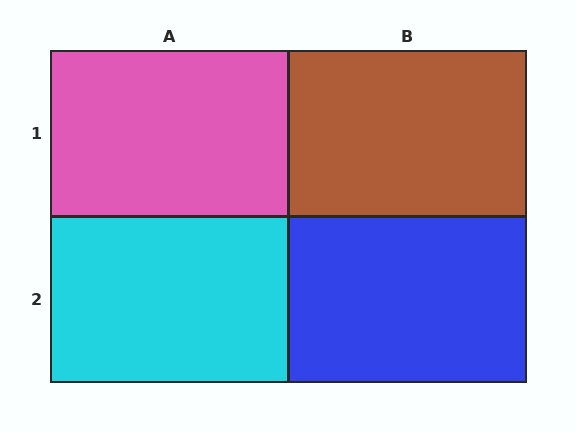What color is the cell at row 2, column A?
Cyan.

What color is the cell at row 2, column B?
Blue.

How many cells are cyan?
1 cell is cyan.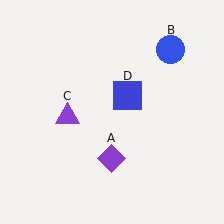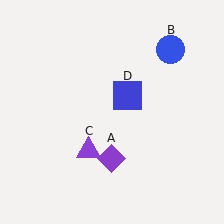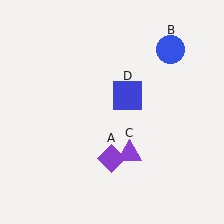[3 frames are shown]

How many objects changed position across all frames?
1 object changed position: purple triangle (object C).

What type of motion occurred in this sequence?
The purple triangle (object C) rotated counterclockwise around the center of the scene.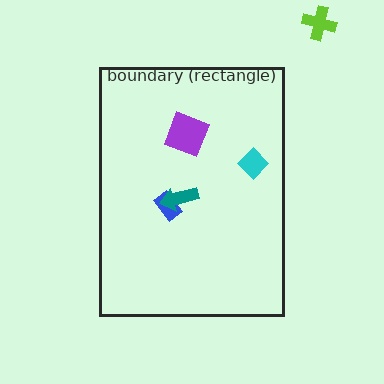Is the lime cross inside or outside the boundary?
Outside.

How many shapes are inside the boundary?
4 inside, 1 outside.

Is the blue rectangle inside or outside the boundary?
Inside.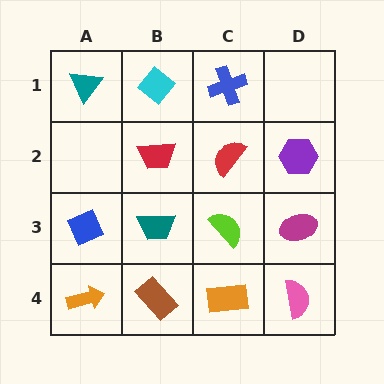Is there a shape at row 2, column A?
No, that cell is empty.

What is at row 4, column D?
A pink semicircle.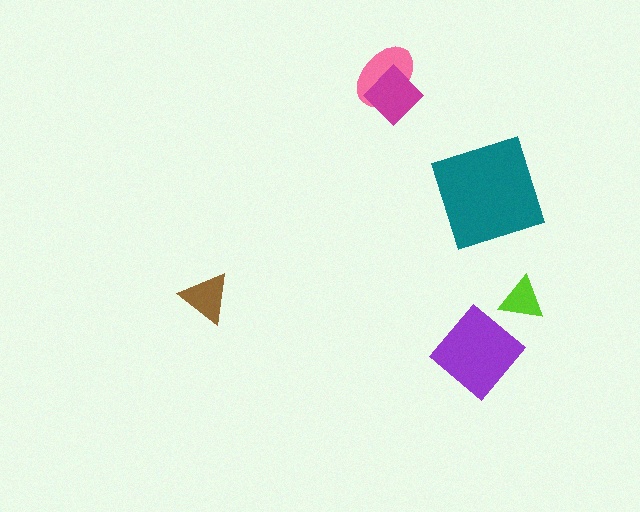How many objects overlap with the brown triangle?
0 objects overlap with the brown triangle.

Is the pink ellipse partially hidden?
Yes, it is partially covered by another shape.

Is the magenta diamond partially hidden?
No, no other shape covers it.